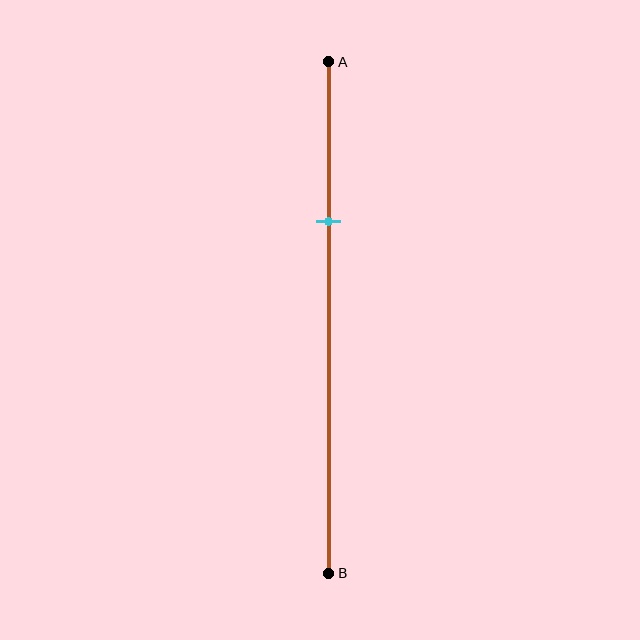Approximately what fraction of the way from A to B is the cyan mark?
The cyan mark is approximately 30% of the way from A to B.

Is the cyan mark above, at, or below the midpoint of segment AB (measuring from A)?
The cyan mark is above the midpoint of segment AB.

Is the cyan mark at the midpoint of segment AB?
No, the mark is at about 30% from A, not at the 50% midpoint.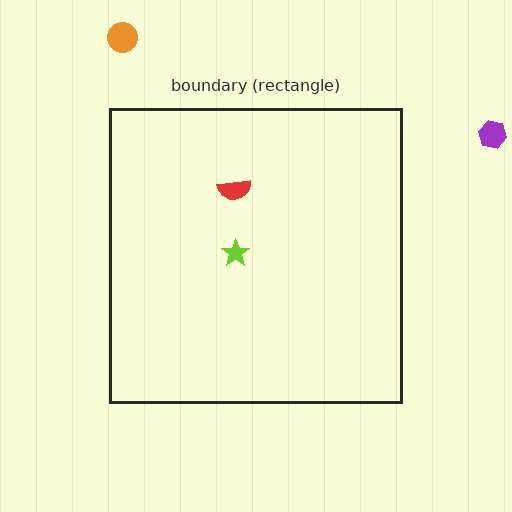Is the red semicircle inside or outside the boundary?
Inside.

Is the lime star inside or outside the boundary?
Inside.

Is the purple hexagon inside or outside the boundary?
Outside.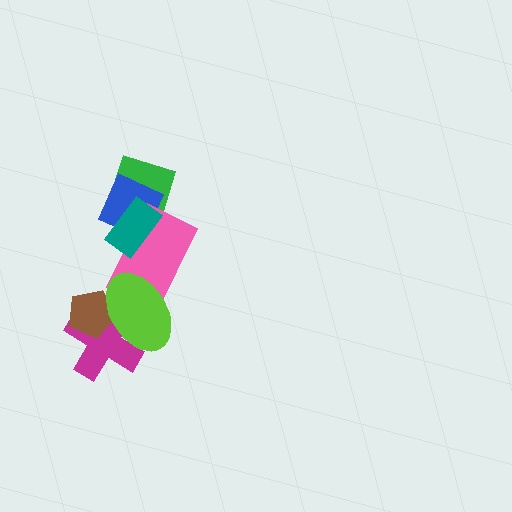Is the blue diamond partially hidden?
Yes, it is partially covered by another shape.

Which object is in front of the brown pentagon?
The lime ellipse is in front of the brown pentagon.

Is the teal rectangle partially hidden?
No, no other shape covers it.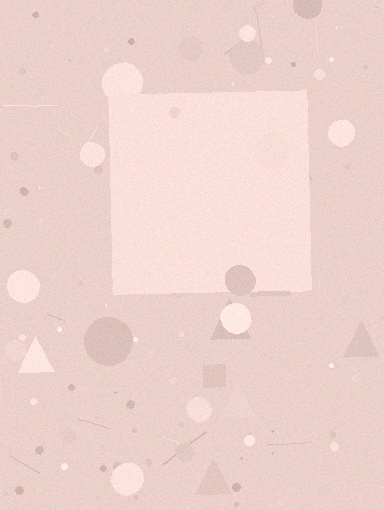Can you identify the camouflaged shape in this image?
The camouflaged shape is a square.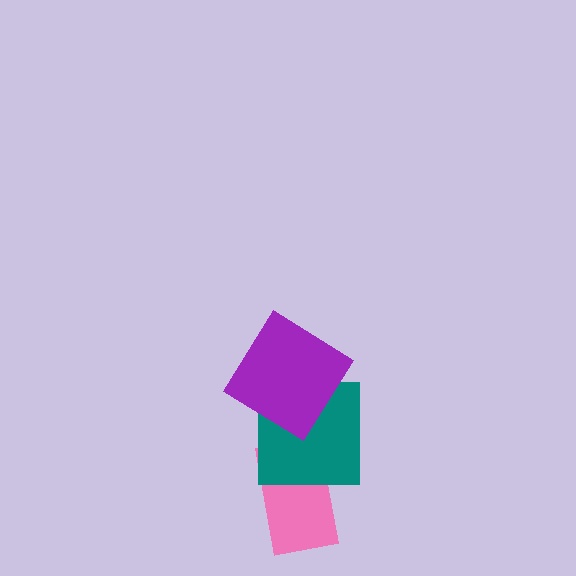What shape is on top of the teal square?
The purple diamond is on top of the teal square.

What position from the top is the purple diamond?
The purple diamond is 1st from the top.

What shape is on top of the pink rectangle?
The teal square is on top of the pink rectangle.